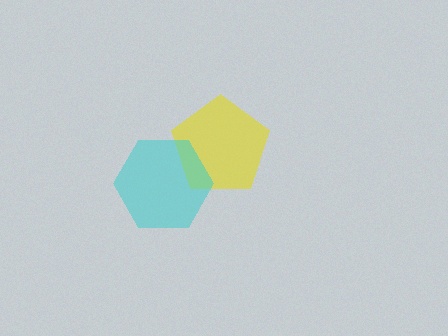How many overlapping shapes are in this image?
There are 2 overlapping shapes in the image.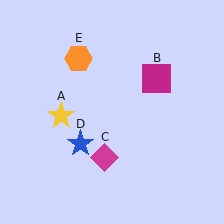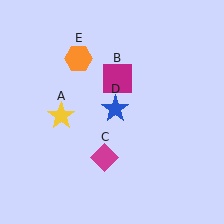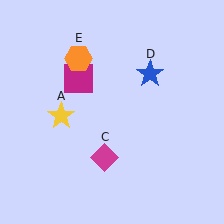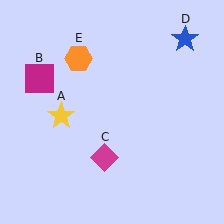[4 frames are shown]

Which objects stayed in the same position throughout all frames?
Yellow star (object A) and magenta diamond (object C) and orange hexagon (object E) remained stationary.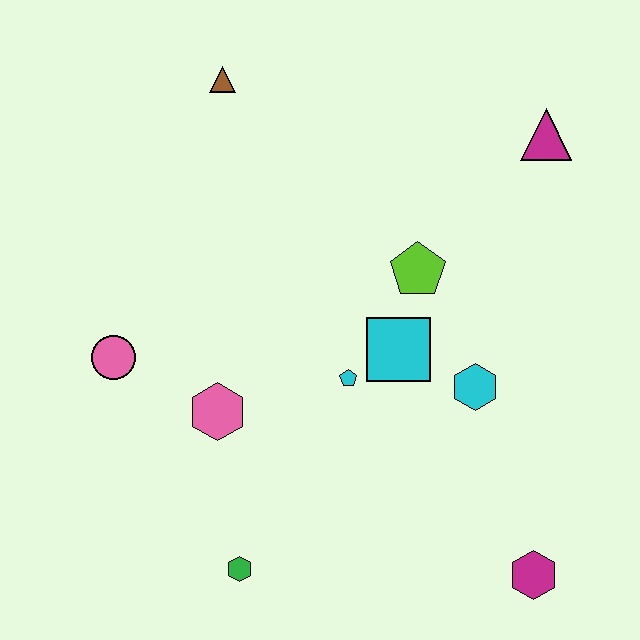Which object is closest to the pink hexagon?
The pink circle is closest to the pink hexagon.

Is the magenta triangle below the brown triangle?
Yes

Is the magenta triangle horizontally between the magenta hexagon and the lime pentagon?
No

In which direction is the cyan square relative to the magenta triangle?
The cyan square is below the magenta triangle.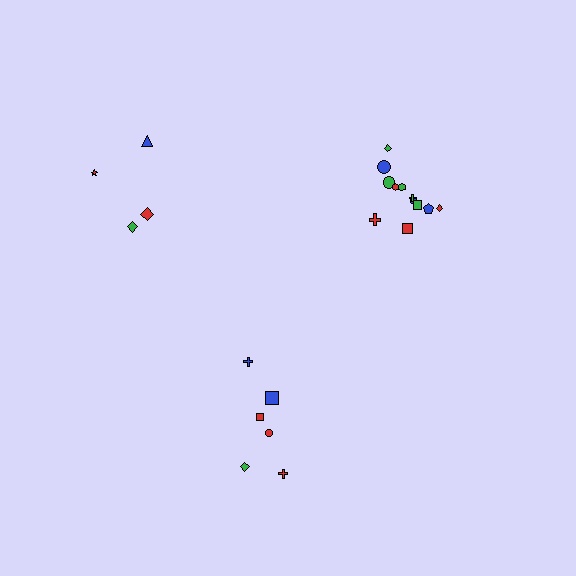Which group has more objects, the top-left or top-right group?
The top-right group.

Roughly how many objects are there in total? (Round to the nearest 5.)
Roughly 20 objects in total.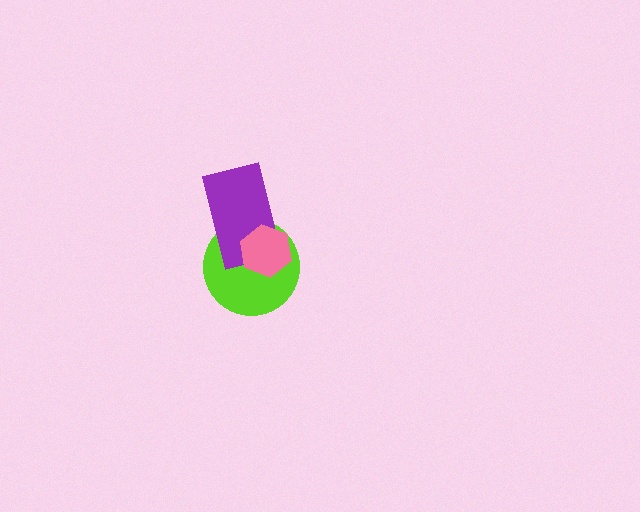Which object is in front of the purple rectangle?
The pink hexagon is in front of the purple rectangle.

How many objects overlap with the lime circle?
2 objects overlap with the lime circle.